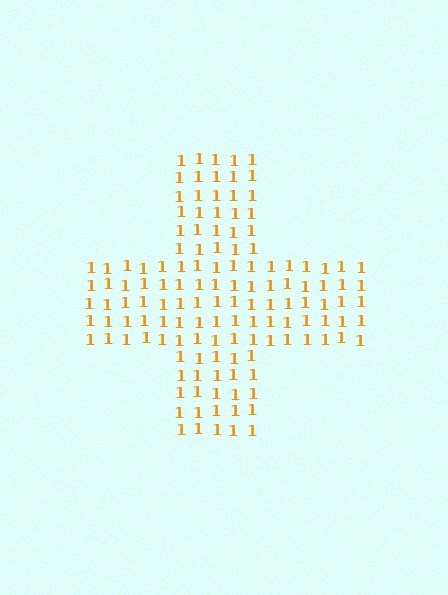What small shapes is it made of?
It is made of small digit 1's.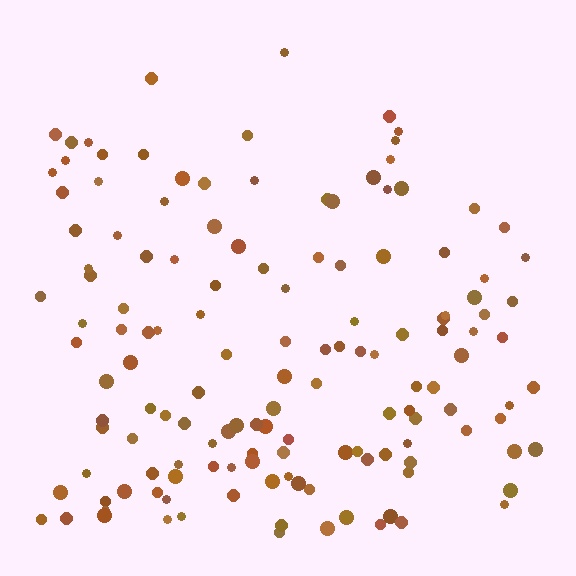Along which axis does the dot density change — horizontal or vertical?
Vertical.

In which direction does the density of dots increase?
From top to bottom, with the bottom side densest.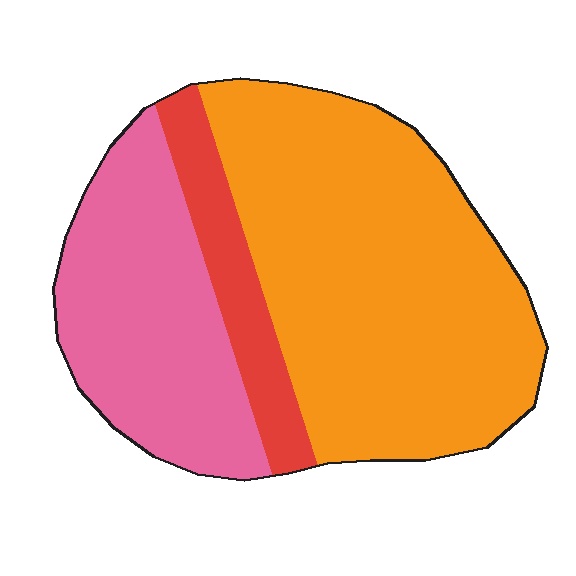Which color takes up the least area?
Red, at roughly 10%.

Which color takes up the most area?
Orange, at roughly 55%.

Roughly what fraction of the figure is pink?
Pink takes up about one third (1/3) of the figure.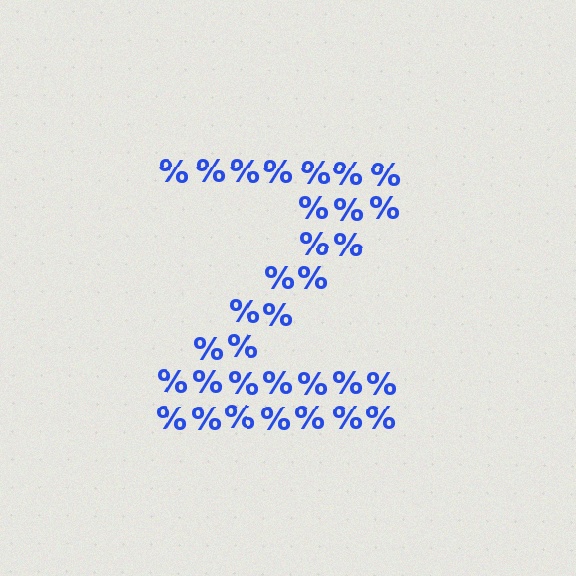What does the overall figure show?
The overall figure shows the letter Z.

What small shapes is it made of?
It is made of small percent signs.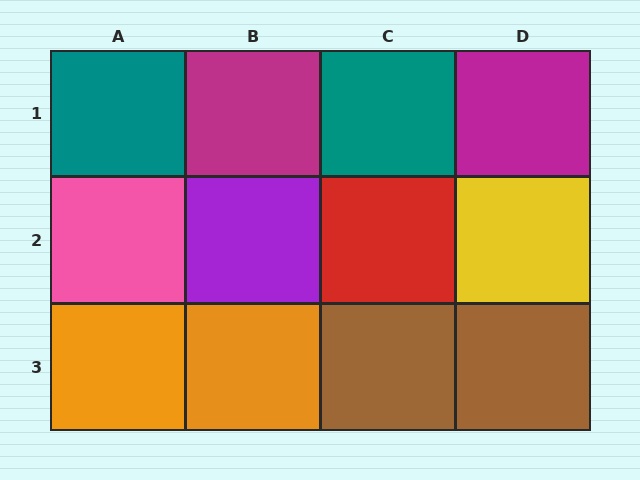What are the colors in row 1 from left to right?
Teal, magenta, teal, magenta.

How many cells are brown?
2 cells are brown.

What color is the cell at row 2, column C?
Red.